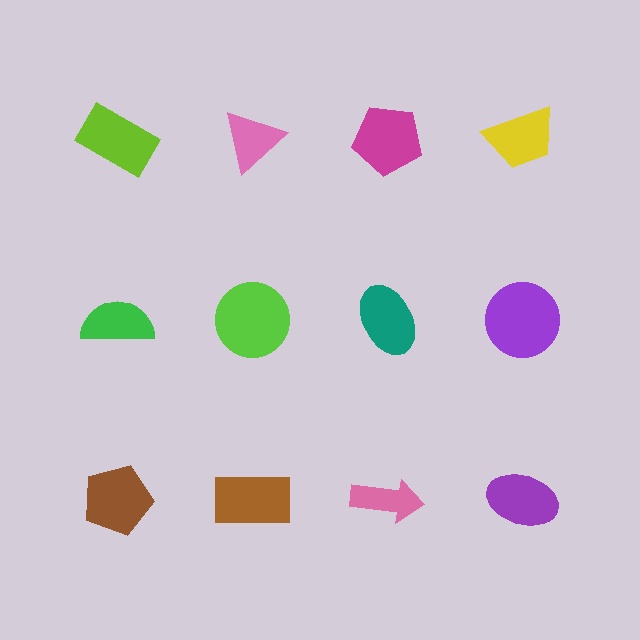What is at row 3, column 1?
A brown pentagon.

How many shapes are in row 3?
4 shapes.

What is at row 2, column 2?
A lime circle.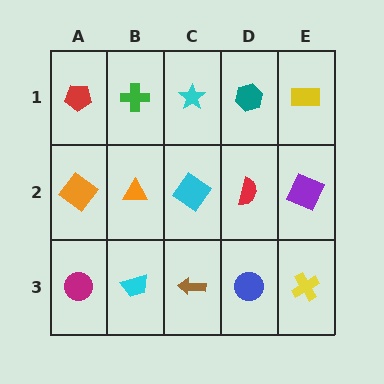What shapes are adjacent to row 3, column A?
An orange diamond (row 2, column A), a cyan trapezoid (row 3, column B).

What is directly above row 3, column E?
A purple square.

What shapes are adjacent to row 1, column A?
An orange diamond (row 2, column A), a green cross (row 1, column B).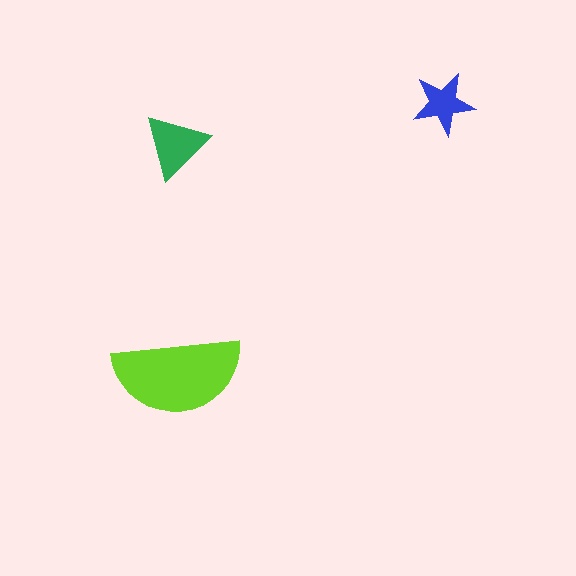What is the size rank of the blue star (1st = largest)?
3rd.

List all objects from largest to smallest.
The lime semicircle, the green triangle, the blue star.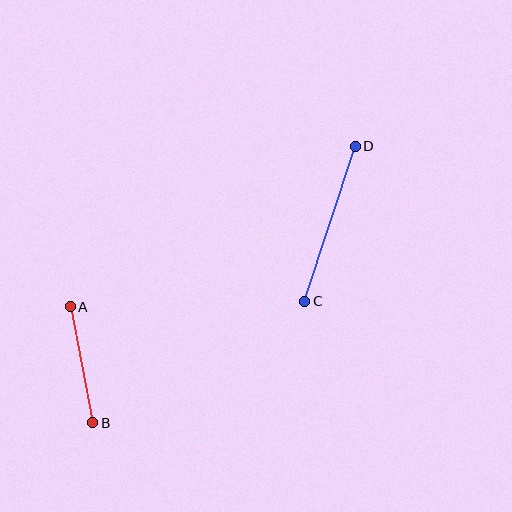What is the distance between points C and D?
The distance is approximately 163 pixels.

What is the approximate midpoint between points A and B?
The midpoint is at approximately (82, 365) pixels.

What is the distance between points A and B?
The distance is approximately 119 pixels.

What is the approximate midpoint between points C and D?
The midpoint is at approximately (330, 224) pixels.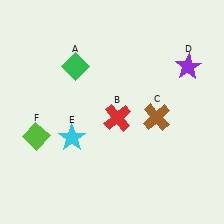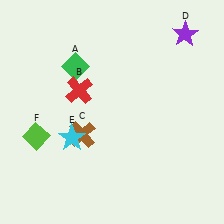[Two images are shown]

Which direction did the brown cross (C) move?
The brown cross (C) moved left.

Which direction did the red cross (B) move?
The red cross (B) moved left.